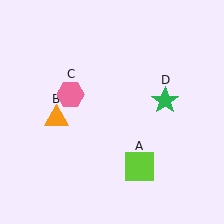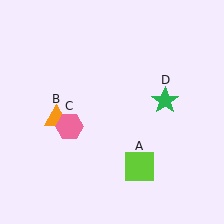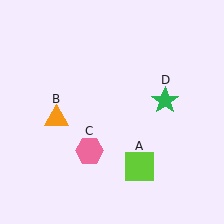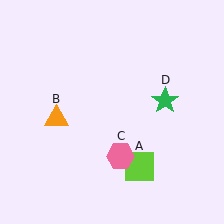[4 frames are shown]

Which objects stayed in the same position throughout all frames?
Lime square (object A) and orange triangle (object B) and green star (object D) remained stationary.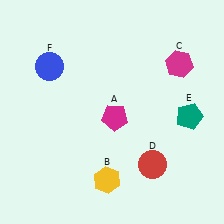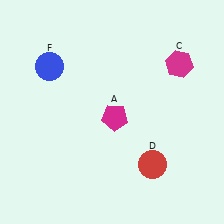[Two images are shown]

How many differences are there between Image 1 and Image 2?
There are 2 differences between the two images.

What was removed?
The yellow hexagon (B), the teal pentagon (E) were removed in Image 2.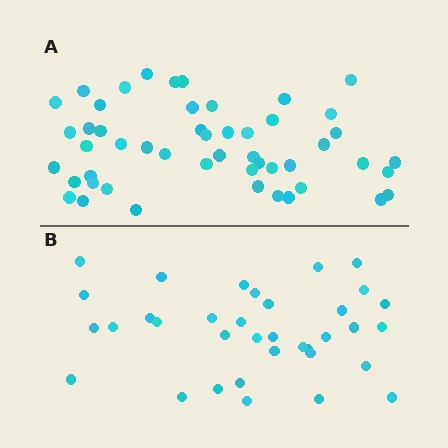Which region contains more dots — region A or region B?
Region A (the top region) has more dots.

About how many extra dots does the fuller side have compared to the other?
Region A has approximately 15 more dots than region B.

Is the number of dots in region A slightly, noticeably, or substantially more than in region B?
Region A has noticeably more, but not dramatically so. The ratio is roughly 1.4 to 1.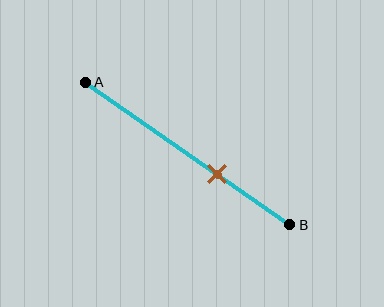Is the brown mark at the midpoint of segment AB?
No, the mark is at about 65% from A, not at the 50% midpoint.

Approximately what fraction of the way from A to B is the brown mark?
The brown mark is approximately 65% of the way from A to B.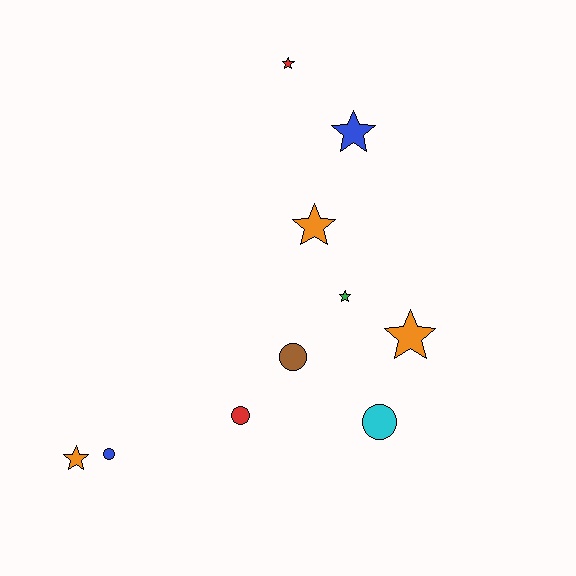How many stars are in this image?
There are 6 stars.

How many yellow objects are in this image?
There are no yellow objects.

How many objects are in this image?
There are 10 objects.